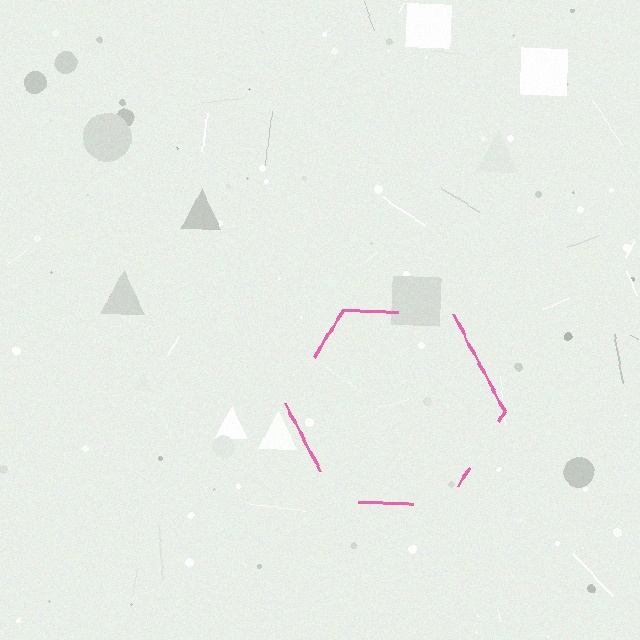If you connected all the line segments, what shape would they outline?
They would outline a hexagon.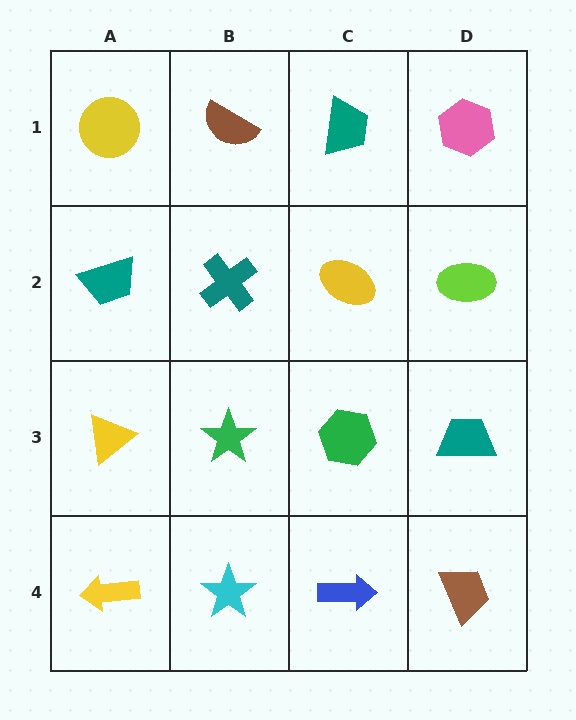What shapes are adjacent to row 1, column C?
A yellow ellipse (row 2, column C), a brown semicircle (row 1, column B), a pink hexagon (row 1, column D).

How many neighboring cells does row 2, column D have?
3.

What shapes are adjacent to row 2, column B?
A brown semicircle (row 1, column B), a green star (row 3, column B), a teal trapezoid (row 2, column A), a yellow ellipse (row 2, column C).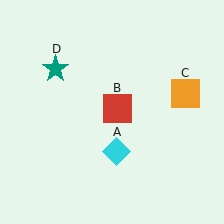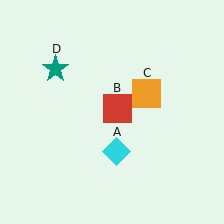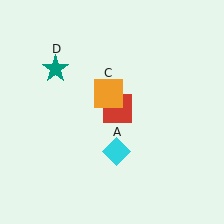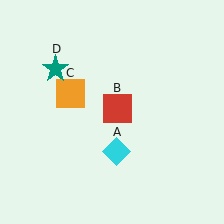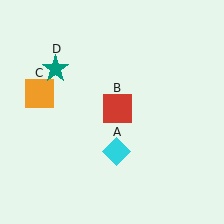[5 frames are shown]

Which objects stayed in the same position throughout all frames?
Cyan diamond (object A) and red square (object B) and teal star (object D) remained stationary.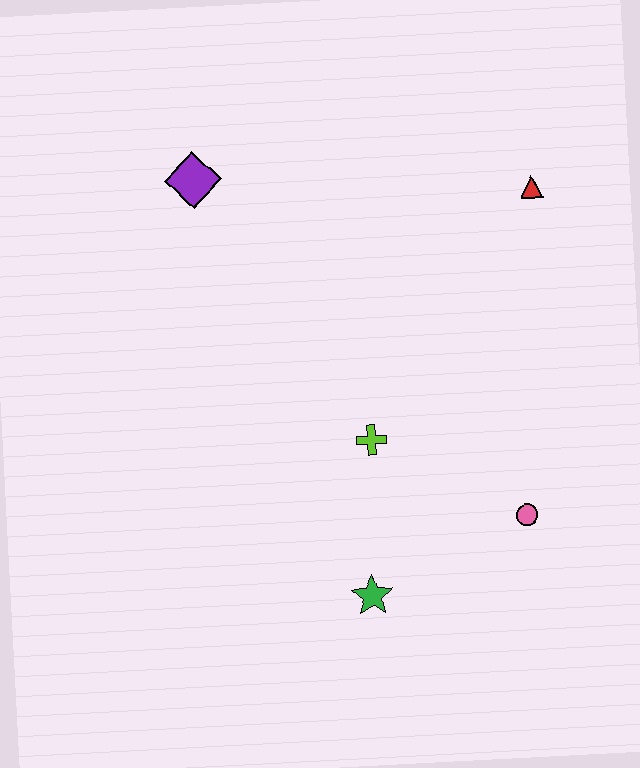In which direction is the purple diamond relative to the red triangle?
The purple diamond is to the left of the red triangle.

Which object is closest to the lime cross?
The green star is closest to the lime cross.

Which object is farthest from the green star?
The purple diamond is farthest from the green star.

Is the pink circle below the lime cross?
Yes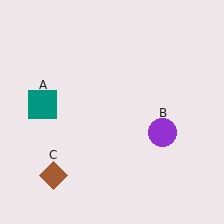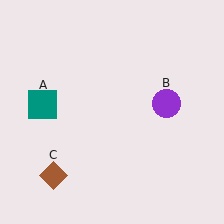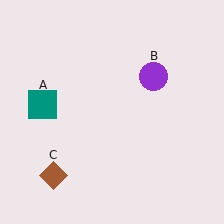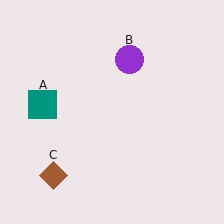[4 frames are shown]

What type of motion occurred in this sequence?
The purple circle (object B) rotated counterclockwise around the center of the scene.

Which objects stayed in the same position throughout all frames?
Teal square (object A) and brown diamond (object C) remained stationary.